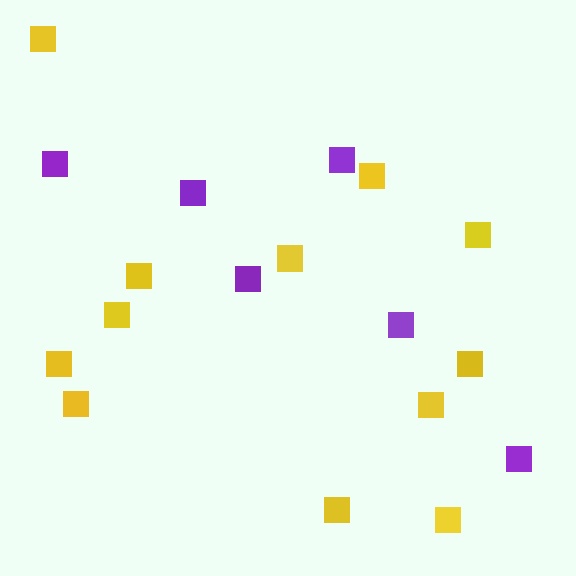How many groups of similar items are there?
There are 2 groups: one group of yellow squares (12) and one group of purple squares (6).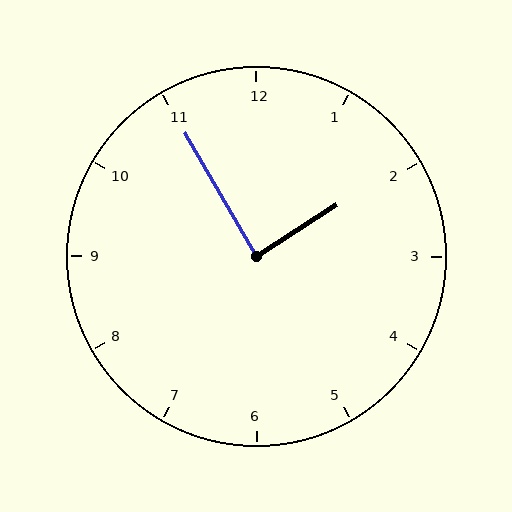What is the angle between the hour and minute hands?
Approximately 88 degrees.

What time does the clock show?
1:55.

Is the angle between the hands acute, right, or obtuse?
It is right.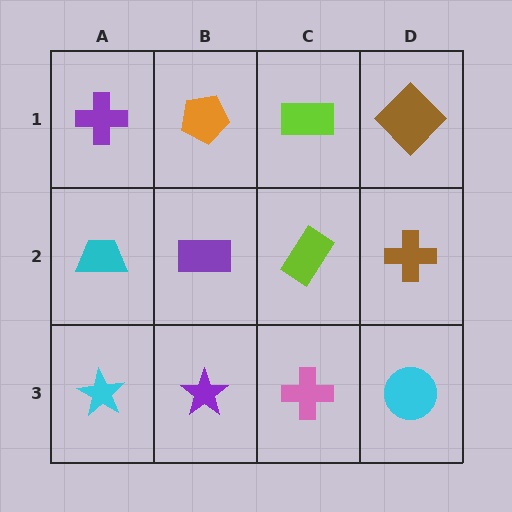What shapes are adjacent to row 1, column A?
A cyan trapezoid (row 2, column A), an orange pentagon (row 1, column B).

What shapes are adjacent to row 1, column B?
A purple rectangle (row 2, column B), a purple cross (row 1, column A), a lime rectangle (row 1, column C).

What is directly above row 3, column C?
A lime rectangle.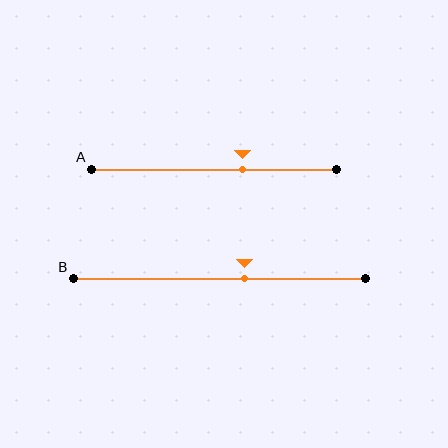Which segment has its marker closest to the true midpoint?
Segment B has its marker closest to the true midpoint.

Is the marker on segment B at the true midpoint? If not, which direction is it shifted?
No, the marker on segment B is shifted to the right by about 8% of the segment length.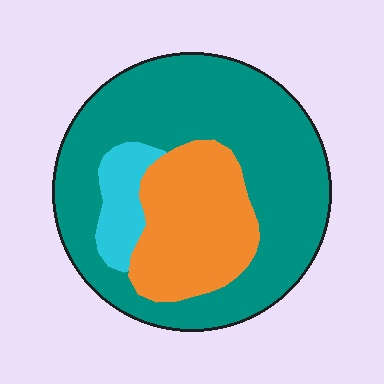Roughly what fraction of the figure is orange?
Orange takes up about one quarter (1/4) of the figure.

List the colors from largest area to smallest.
From largest to smallest: teal, orange, cyan.